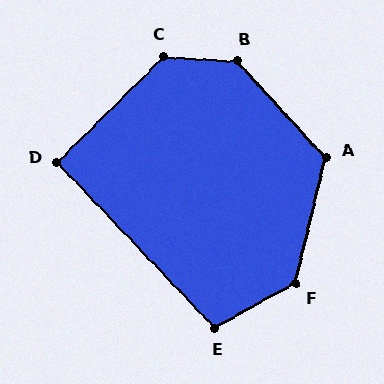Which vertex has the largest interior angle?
B, at approximately 136 degrees.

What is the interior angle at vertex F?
Approximately 132 degrees (obtuse).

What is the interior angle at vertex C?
Approximately 132 degrees (obtuse).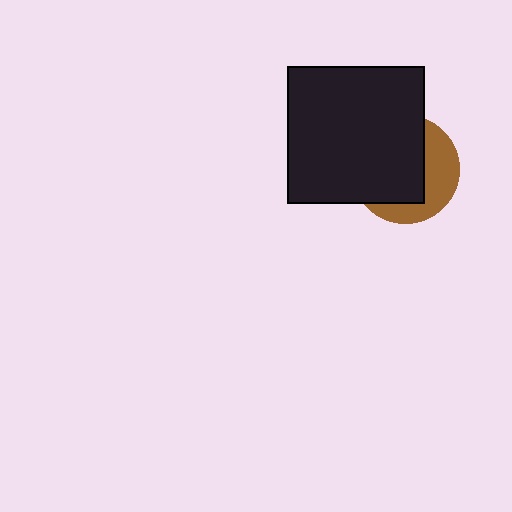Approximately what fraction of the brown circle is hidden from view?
Roughly 62% of the brown circle is hidden behind the black square.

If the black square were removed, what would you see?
You would see the complete brown circle.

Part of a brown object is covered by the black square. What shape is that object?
It is a circle.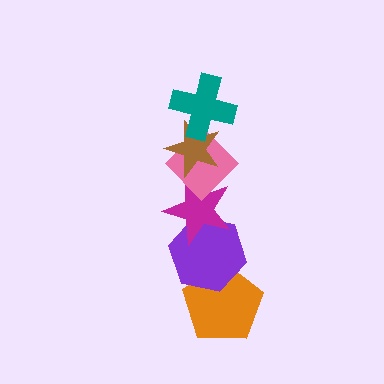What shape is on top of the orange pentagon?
The purple hexagon is on top of the orange pentagon.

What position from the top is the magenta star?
The magenta star is 4th from the top.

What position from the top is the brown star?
The brown star is 2nd from the top.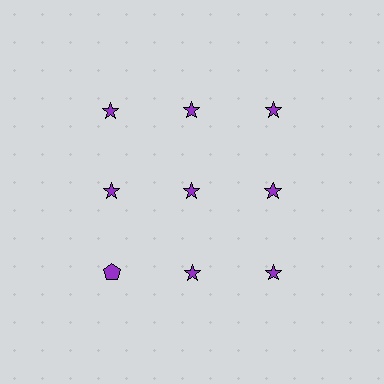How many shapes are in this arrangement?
There are 9 shapes arranged in a grid pattern.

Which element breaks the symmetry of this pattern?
The purple pentagon in the third row, leftmost column breaks the symmetry. All other shapes are purple stars.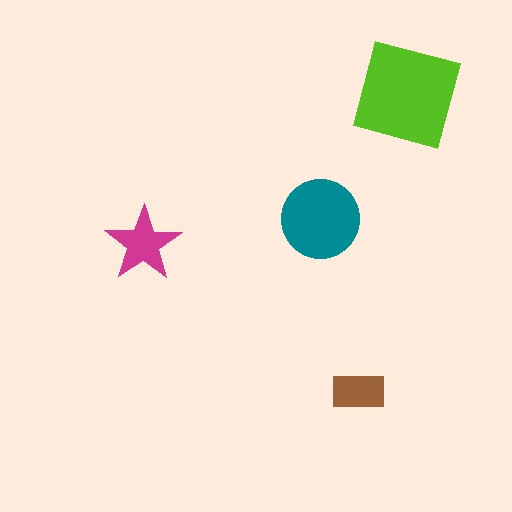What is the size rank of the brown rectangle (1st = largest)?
4th.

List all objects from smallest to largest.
The brown rectangle, the magenta star, the teal circle, the lime square.